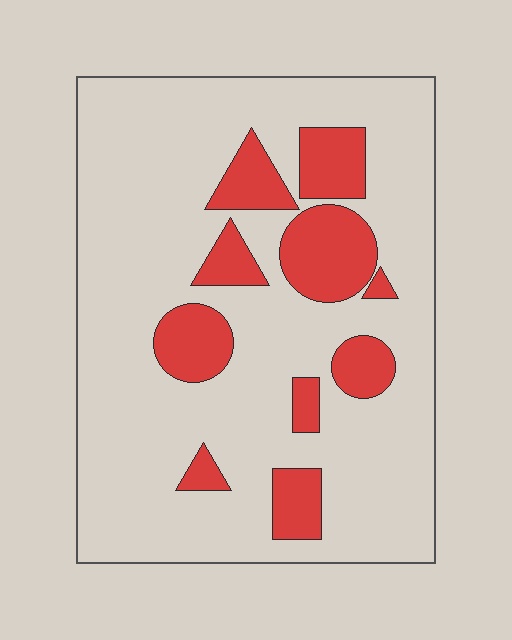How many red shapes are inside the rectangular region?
10.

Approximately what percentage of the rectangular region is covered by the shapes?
Approximately 20%.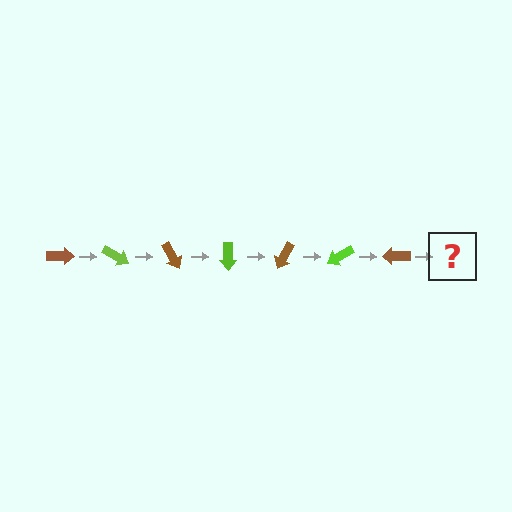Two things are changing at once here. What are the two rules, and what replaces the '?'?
The two rules are that it rotates 30 degrees each step and the color cycles through brown and lime. The '?' should be a lime arrow, rotated 210 degrees from the start.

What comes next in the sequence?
The next element should be a lime arrow, rotated 210 degrees from the start.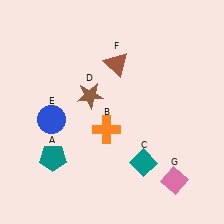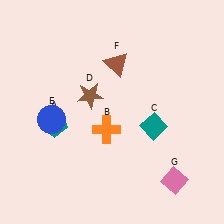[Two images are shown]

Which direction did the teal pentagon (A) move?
The teal pentagon (A) moved up.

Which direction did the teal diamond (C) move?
The teal diamond (C) moved up.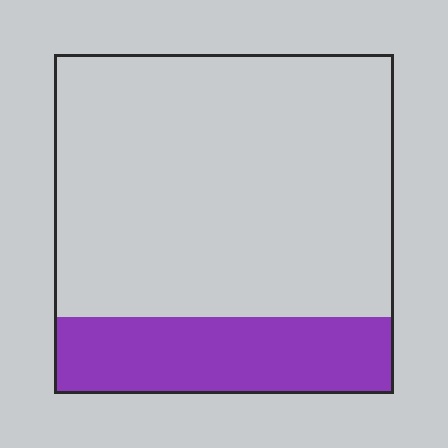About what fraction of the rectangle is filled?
About one quarter (1/4).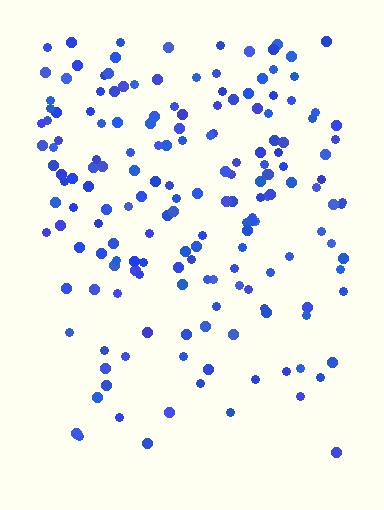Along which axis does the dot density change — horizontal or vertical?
Vertical.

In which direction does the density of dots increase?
From bottom to top, with the top side densest.